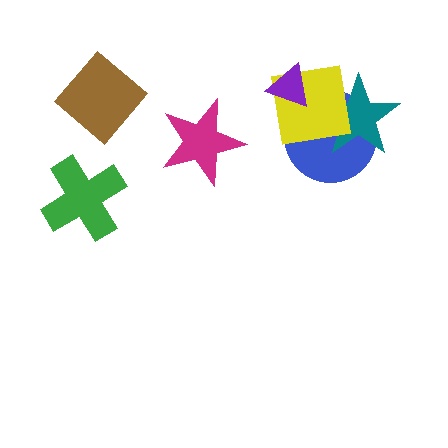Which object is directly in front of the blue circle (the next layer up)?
The teal star is directly in front of the blue circle.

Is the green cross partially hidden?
No, no other shape covers it.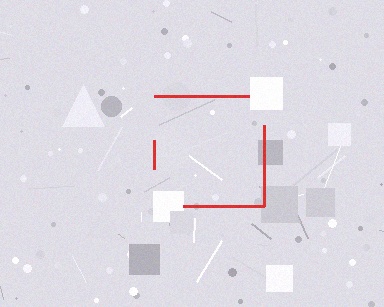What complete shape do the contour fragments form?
The contour fragments form a square.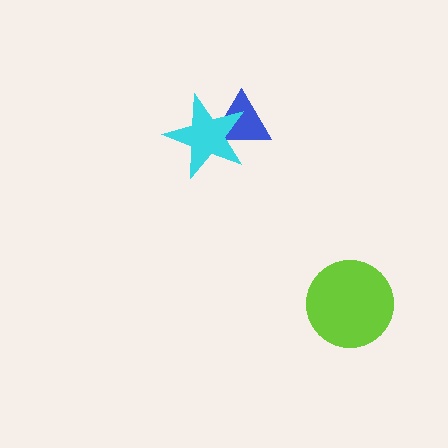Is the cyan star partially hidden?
No, no other shape covers it.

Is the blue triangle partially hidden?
Yes, it is partially covered by another shape.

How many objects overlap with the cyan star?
1 object overlaps with the cyan star.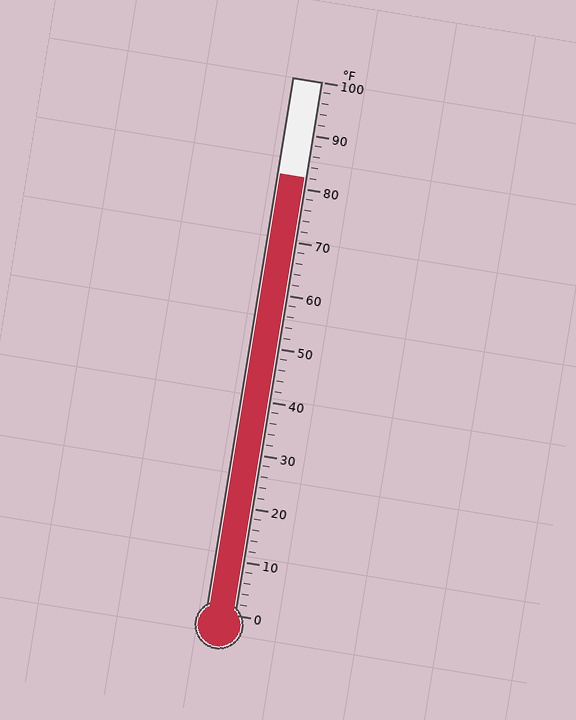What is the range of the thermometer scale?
The thermometer scale ranges from 0°F to 100°F.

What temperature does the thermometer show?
The thermometer shows approximately 82°F.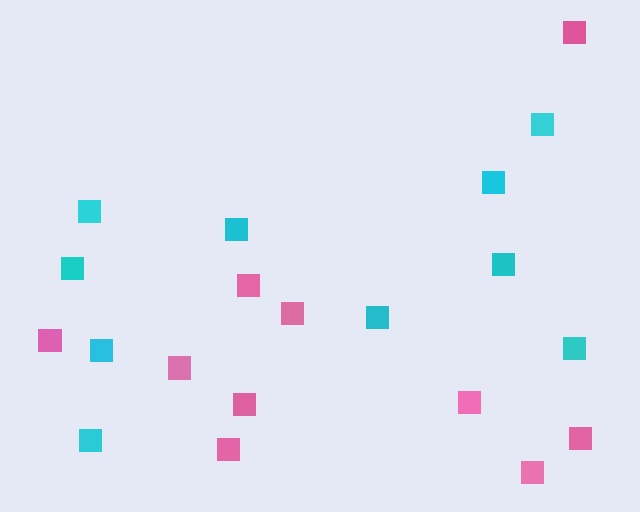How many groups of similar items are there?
There are 2 groups: one group of pink squares (10) and one group of cyan squares (10).